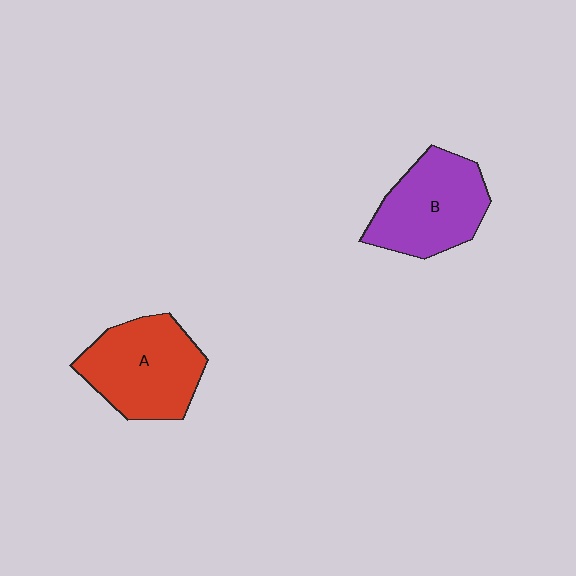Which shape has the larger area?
Shape A (red).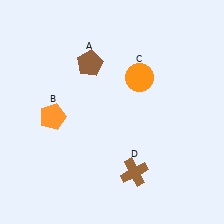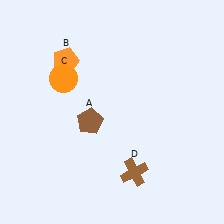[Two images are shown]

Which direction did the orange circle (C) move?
The orange circle (C) moved left.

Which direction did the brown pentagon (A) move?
The brown pentagon (A) moved down.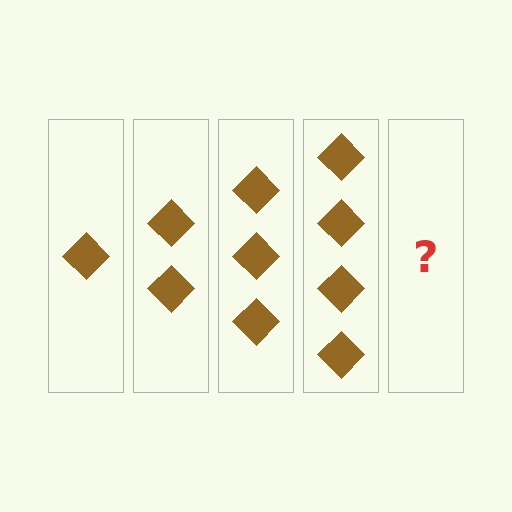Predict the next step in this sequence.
The next step is 5 diamonds.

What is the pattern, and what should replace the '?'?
The pattern is that each step adds one more diamond. The '?' should be 5 diamonds.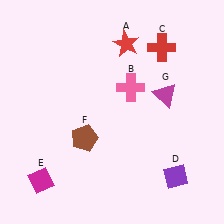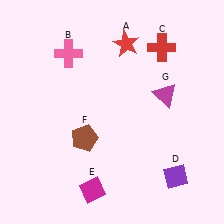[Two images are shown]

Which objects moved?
The objects that moved are: the pink cross (B), the magenta diamond (E).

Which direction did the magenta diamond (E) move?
The magenta diamond (E) moved right.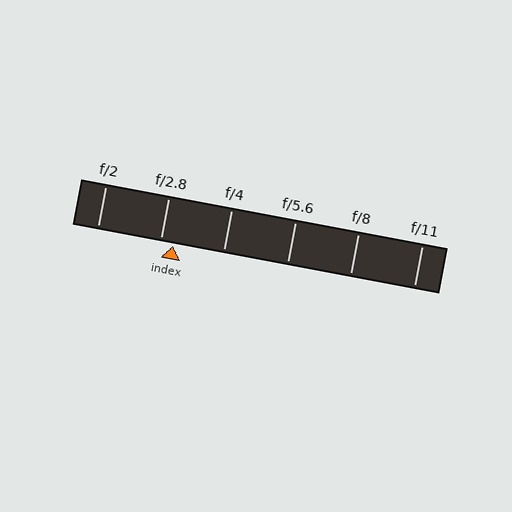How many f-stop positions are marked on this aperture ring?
There are 6 f-stop positions marked.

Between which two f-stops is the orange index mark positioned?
The index mark is between f/2.8 and f/4.